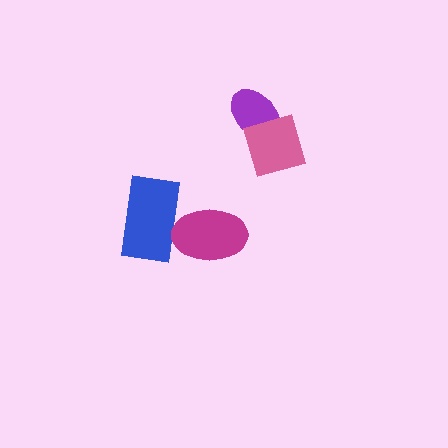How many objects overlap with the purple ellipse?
1 object overlaps with the purple ellipse.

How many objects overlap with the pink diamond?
1 object overlaps with the pink diamond.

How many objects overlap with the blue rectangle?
1 object overlaps with the blue rectangle.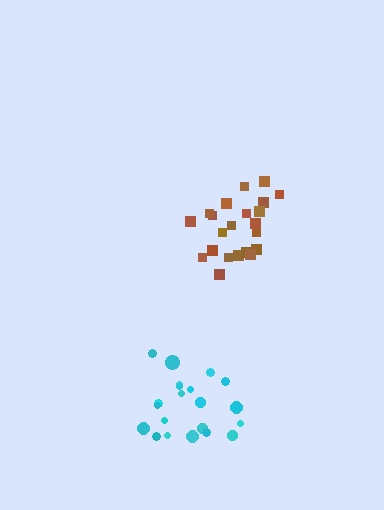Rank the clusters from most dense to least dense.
brown, cyan.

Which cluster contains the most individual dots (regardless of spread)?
Brown (22).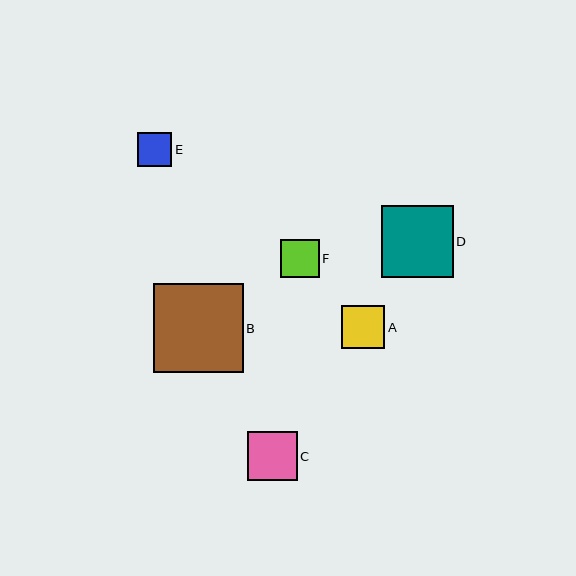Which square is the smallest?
Square E is the smallest with a size of approximately 34 pixels.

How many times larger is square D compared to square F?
Square D is approximately 1.9 times the size of square F.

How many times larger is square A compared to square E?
Square A is approximately 1.3 times the size of square E.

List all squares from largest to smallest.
From largest to smallest: B, D, C, A, F, E.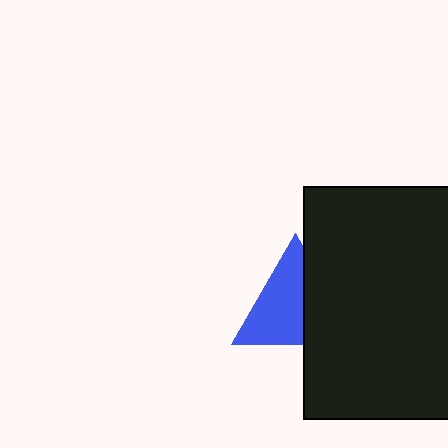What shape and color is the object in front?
The object in front is a black rectangle.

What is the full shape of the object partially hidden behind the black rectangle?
The partially hidden object is a blue triangle.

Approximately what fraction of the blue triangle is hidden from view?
Roughly 38% of the blue triangle is hidden behind the black rectangle.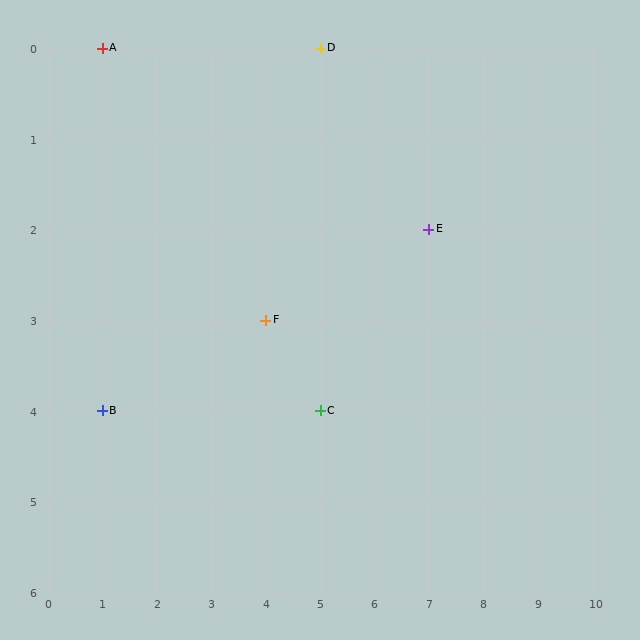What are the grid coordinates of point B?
Point B is at grid coordinates (1, 4).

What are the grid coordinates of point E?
Point E is at grid coordinates (7, 2).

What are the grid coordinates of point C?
Point C is at grid coordinates (5, 4).